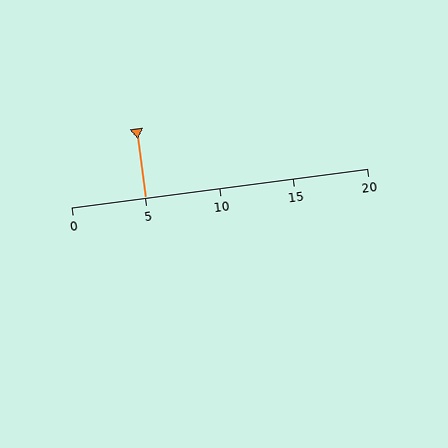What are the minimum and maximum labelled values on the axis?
The axis runs from 0 to 20.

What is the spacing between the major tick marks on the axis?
The major ticks are spaced 5 apart.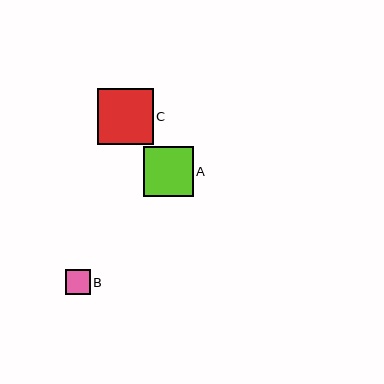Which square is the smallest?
Square B is the smallest with a size of approximately 25 pixels.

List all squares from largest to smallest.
From largest to smallest: C, A, B.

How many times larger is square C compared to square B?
Square C is approximately 2.2 times the size of square B.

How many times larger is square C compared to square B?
Square C is approximately 2.2 times the size of square B.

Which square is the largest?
Square C is the largest with a size of approximately 56 pixels.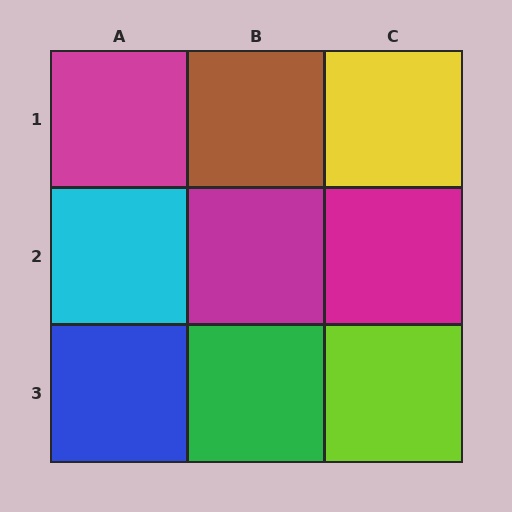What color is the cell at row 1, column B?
Brown.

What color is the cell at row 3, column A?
Blue.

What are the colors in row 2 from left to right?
Cyan, magenta, magenta.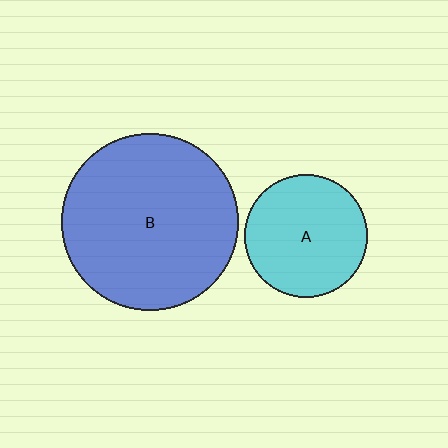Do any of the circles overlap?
No, none of the circles overlap.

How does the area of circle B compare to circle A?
Approximately 2.1 times.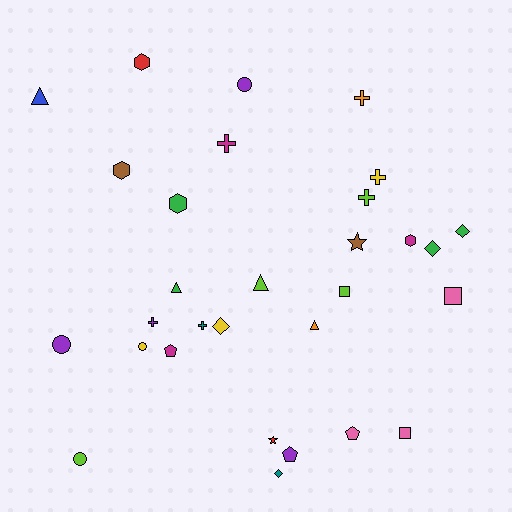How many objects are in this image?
There are 30 objects.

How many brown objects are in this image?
There are 2 brown objects.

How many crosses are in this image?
There are 6 crosses.